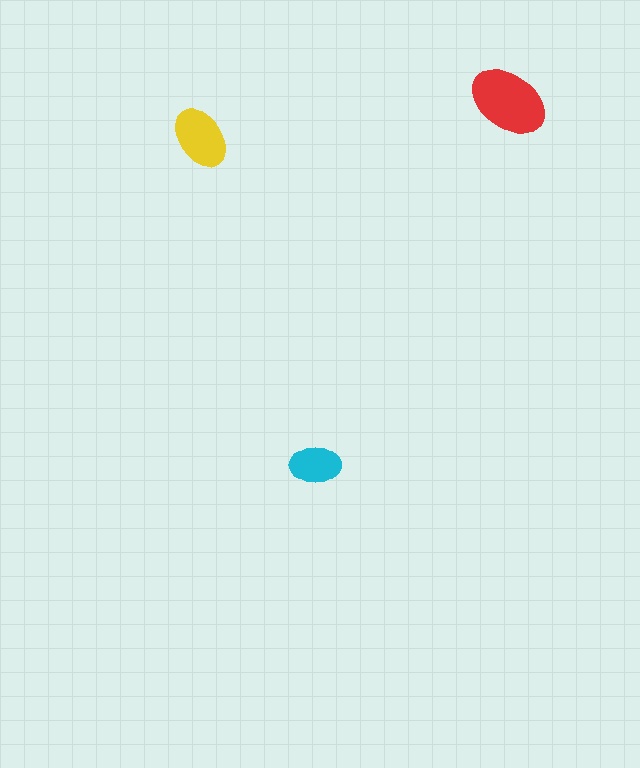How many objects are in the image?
There are 3 objects in the image.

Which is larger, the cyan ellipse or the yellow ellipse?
The yellow one.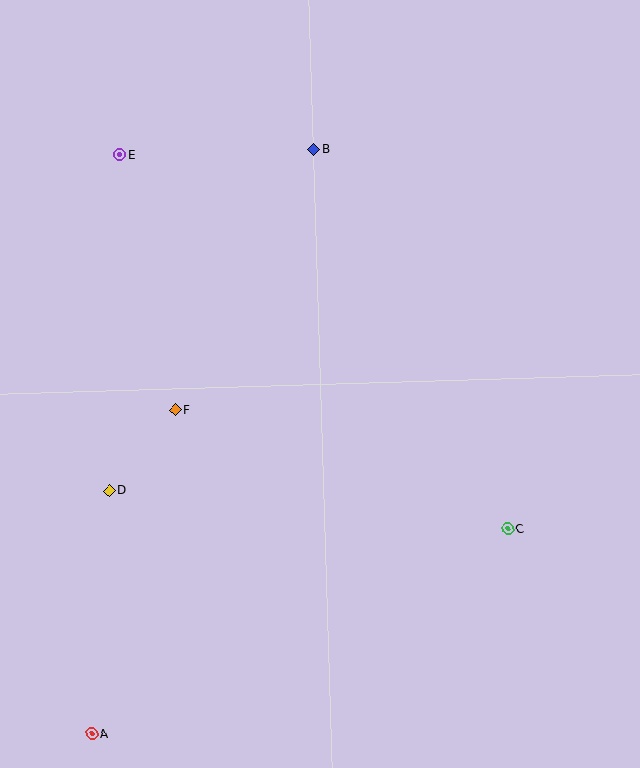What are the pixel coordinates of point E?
Point E is at (120, 155).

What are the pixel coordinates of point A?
Point A is at (92, 734).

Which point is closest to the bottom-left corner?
Point A is closest to the bottom-left corner.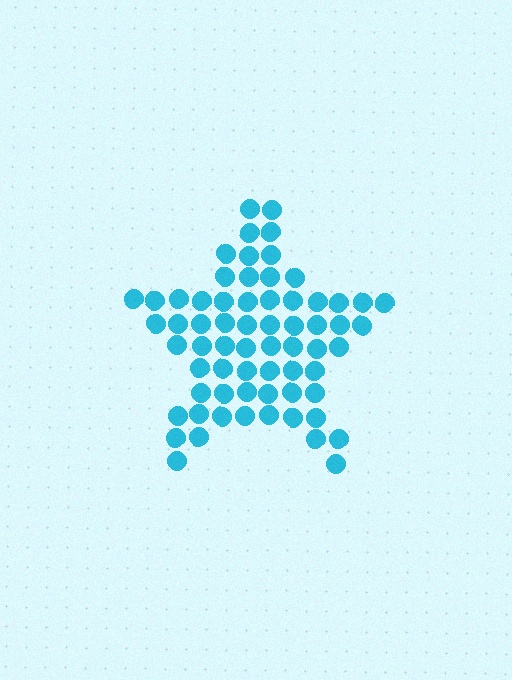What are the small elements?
The small elements are circles.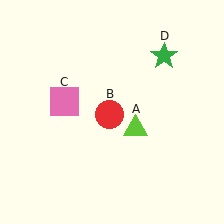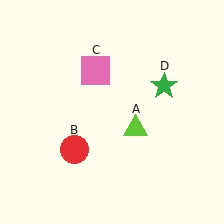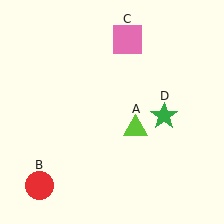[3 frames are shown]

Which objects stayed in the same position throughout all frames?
Lime triangle (object A) remained stationary.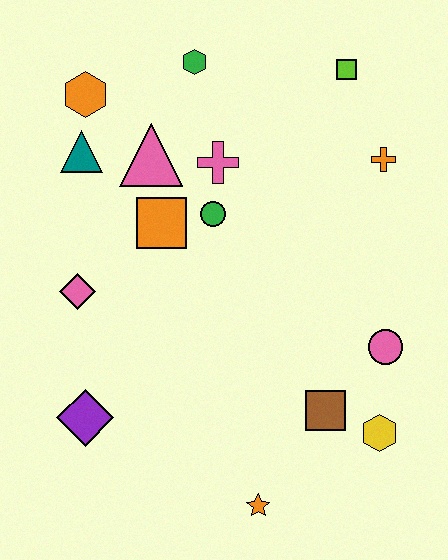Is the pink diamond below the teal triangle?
Yes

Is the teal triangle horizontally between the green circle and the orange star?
No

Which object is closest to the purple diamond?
The pink diamond is closest to the purple diamond.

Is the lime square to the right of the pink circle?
No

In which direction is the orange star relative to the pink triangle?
The orange star is below the pink triangle.